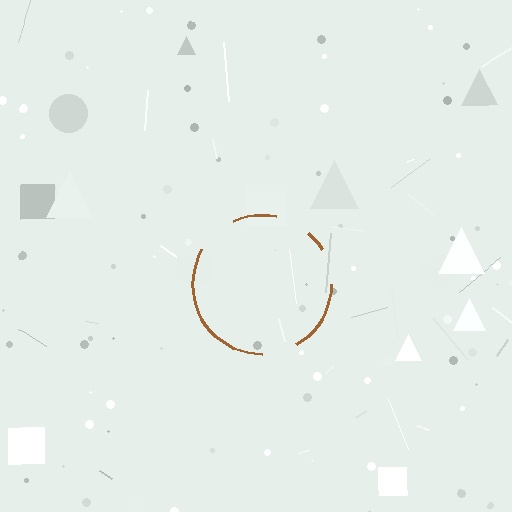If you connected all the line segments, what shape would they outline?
They would outline a circle.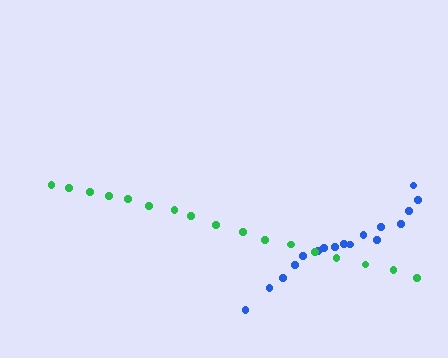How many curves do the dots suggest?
There are 2 distinct paths.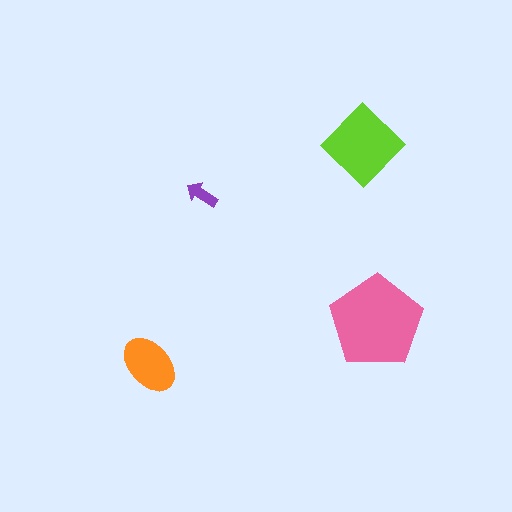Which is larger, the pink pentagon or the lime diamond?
The pink pentagon.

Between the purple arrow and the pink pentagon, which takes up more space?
The pink pentagon.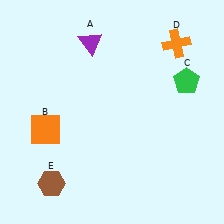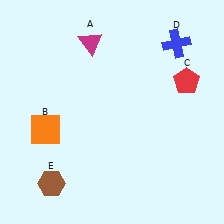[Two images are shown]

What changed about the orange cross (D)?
In Image 1, D is orange. In Image 2, it changed to blue.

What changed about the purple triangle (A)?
In Image 1, A is purple. In Image 2, it changed to magenta.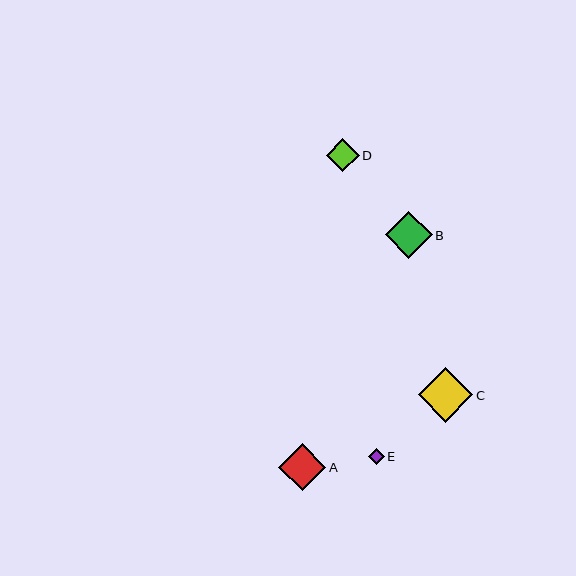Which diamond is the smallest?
Diamond E is the smallest with a size of approximately 16 pixels.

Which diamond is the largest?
Diamond C is the largest with a size of approximately 55 pixels.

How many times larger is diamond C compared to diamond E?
Diamond C is approximately 3.5 times the size of diamond E.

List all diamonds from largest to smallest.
From largest to smallest: C, B, A, D, E.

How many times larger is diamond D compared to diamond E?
Diamond D is approximately 2.1 times the size of diamond E.